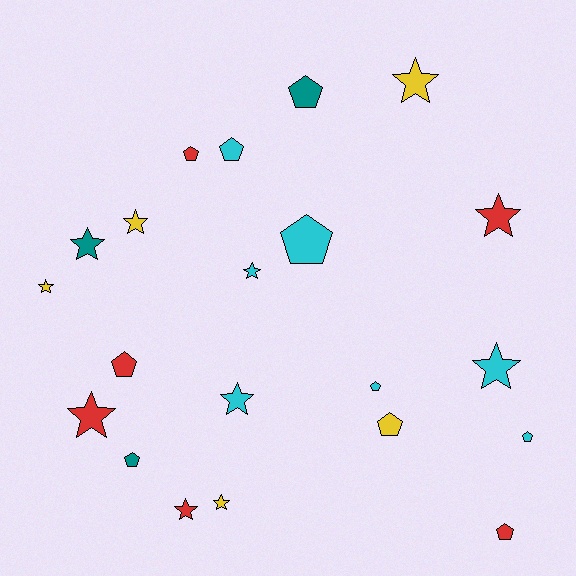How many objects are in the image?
There are 21 objects.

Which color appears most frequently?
Cyan, with 7 objects.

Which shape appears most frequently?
Star, with 11 objects.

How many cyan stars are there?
There are 3 cyan stars.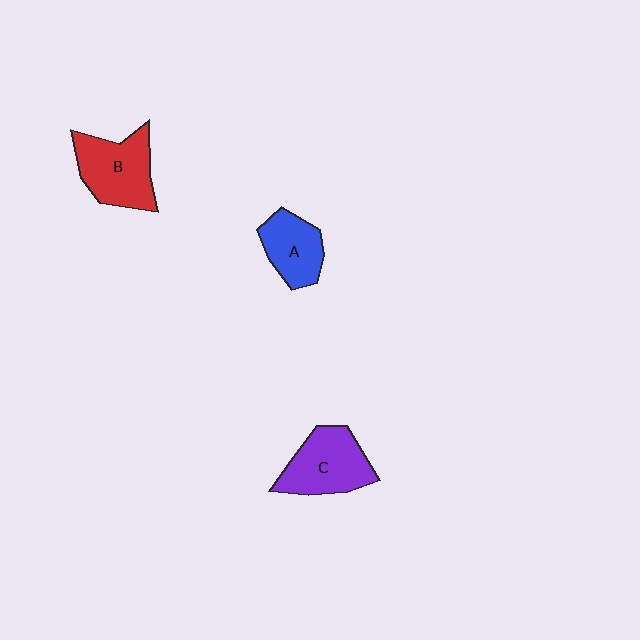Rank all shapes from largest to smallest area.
From largest to smallest: B (red), C (purple), A (blue).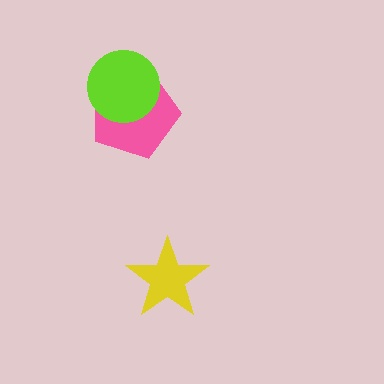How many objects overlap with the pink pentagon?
1 object overlaps with the pink pentagon.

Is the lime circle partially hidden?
No, no other shape covers it.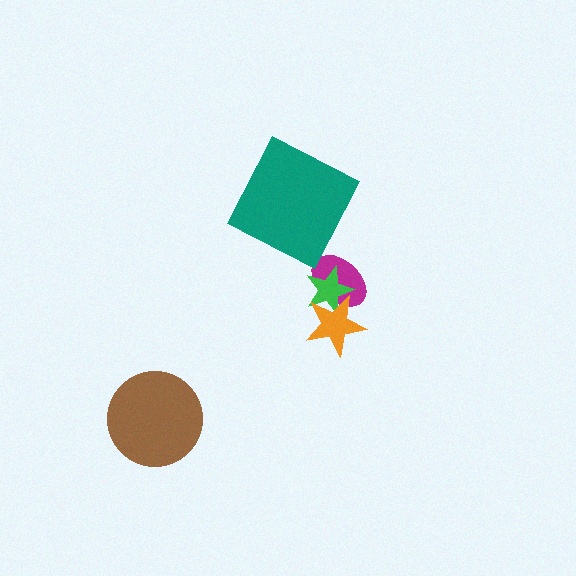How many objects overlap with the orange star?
2 objects overlap with the orange star.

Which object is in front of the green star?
The orange star is in front of the green star.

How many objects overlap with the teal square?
0 objects overlap with the teal square.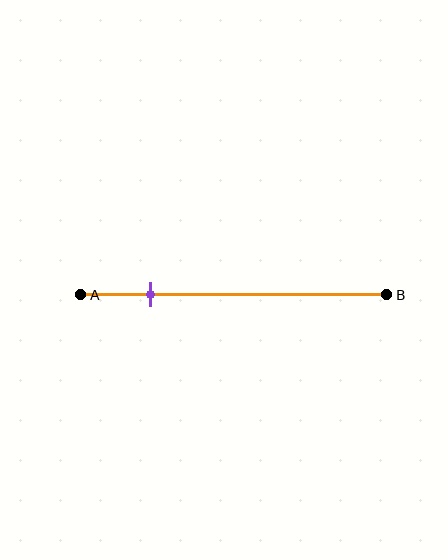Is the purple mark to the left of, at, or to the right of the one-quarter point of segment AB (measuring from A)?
The purple mark is approximately at the one-quarter point of segment AB.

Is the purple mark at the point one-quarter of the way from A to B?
Yes, the mark is approximately at the one-quarter point.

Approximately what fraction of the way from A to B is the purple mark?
The purple mark is approximately 25% of the way from A to B.